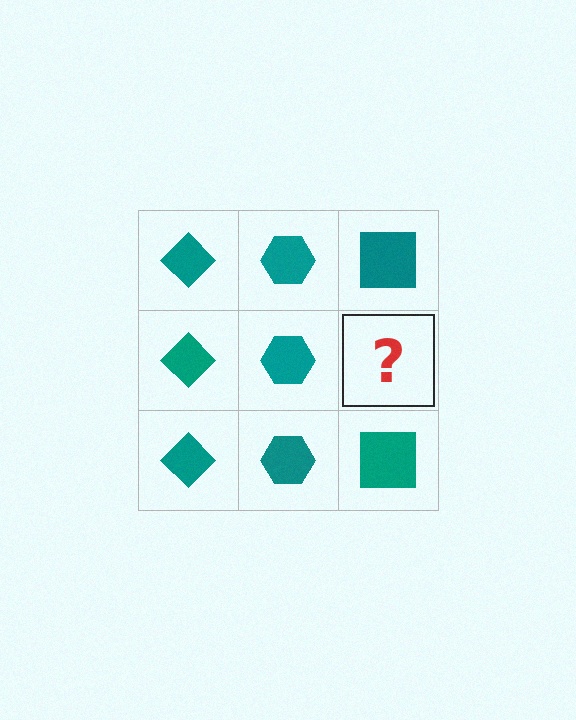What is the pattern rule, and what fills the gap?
The rule is that each column has a consistent shape. The gap should be filled with a teal square.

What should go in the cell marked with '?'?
The missing cell should contain a teal square.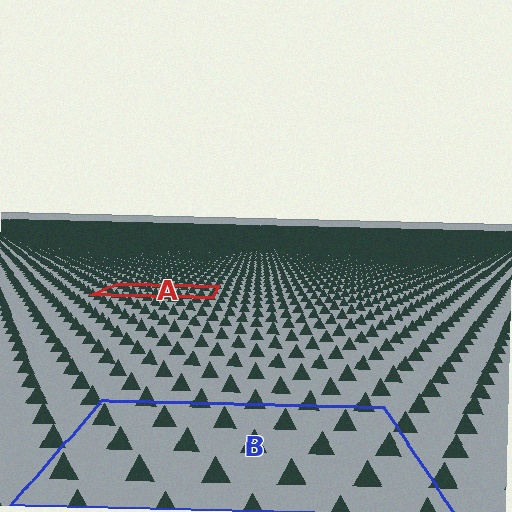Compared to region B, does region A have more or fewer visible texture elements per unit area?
Region A has more texture elements per unit area — they are packed more densely because it is farther away.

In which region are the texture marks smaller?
The texture marks are smaller in region A, because it is farther away.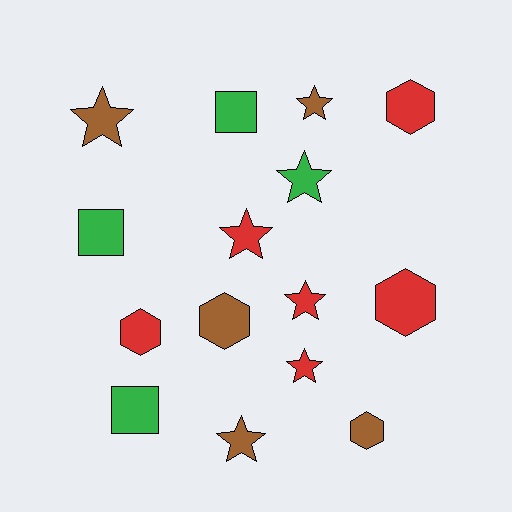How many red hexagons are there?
There are 3 red hexagons.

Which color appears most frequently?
Red, with 6 objects.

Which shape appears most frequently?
Star, with 7 objects.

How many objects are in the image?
There are 15 objects.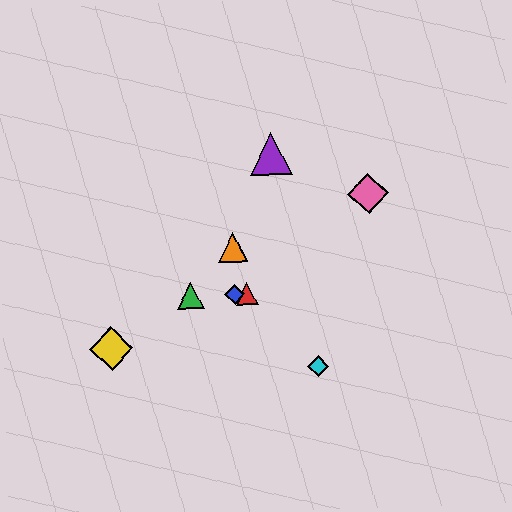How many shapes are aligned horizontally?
3 shapes (the red triangle, the blue diamond, the green triangle) are aligned horizontally.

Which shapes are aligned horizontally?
The red triangle, the blue diamond, the green triangle are aligned horizontally.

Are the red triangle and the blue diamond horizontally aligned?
Yes, both are at y≈294.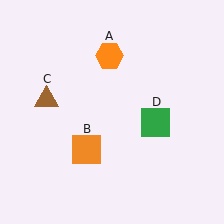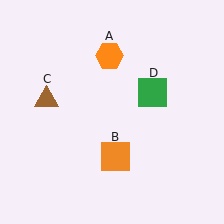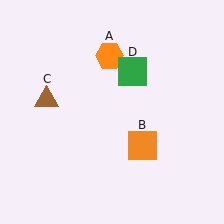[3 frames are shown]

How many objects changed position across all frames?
2 objects changed position: orange square (object B), green square (object D).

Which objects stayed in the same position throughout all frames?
Orange hexagon (object A) and brown triangle (object C) remained stationary.